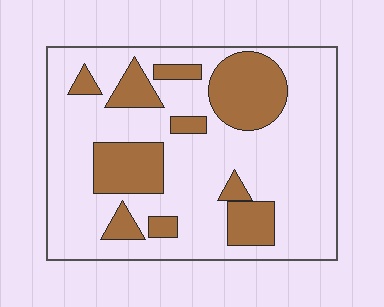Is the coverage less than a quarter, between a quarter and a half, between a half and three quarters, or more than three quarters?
Between a quarter and a half.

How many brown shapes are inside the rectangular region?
10.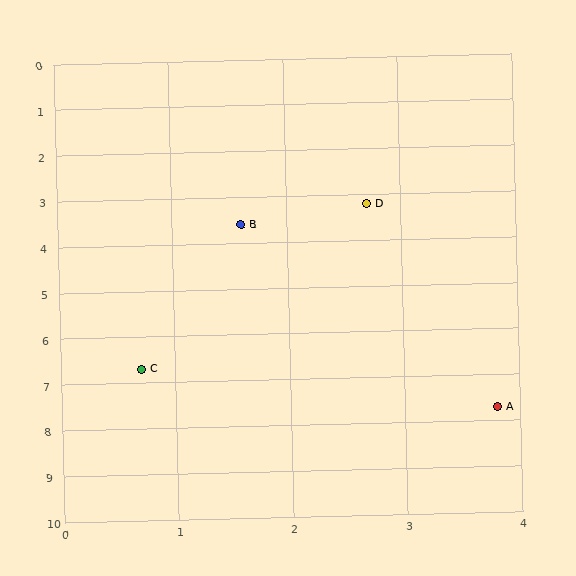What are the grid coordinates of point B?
Point B is at approximately (1.6, 3.6).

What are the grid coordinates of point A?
Point A is at approximately (3.8, 7.7).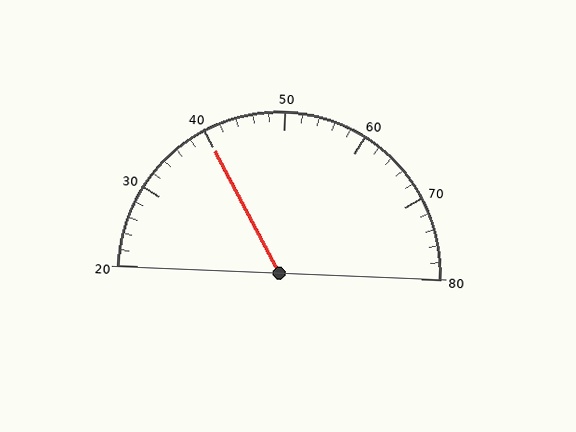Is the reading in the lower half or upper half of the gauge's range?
The reading is in the lower half of the range (20 to 80).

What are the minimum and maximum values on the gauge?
The gauge ranges from 20 to 80.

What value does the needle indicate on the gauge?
The needle indicates approximately 40.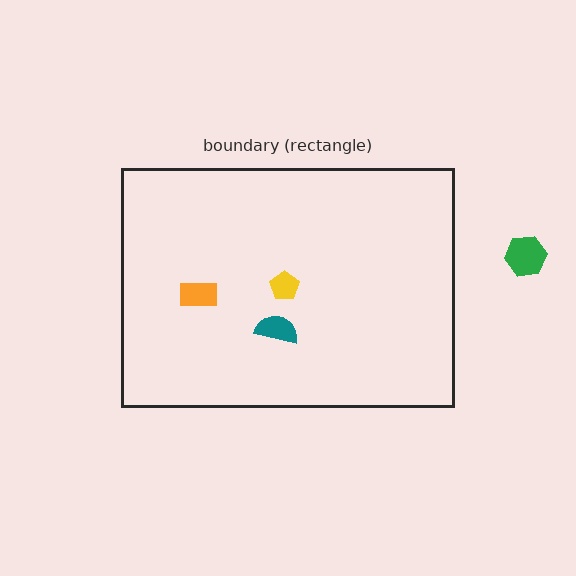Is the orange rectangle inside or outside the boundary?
Inside.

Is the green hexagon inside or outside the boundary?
Outside.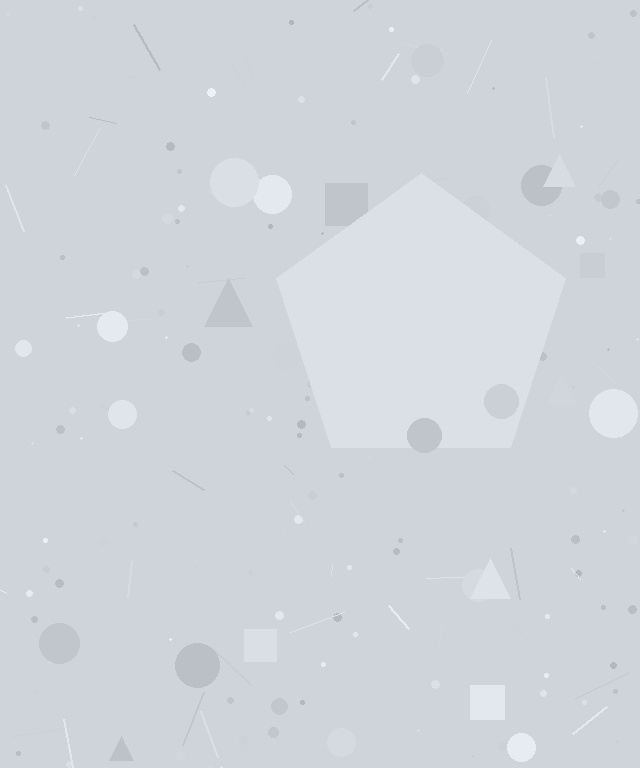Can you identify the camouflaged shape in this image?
The camouflaged shape is a pentagon.